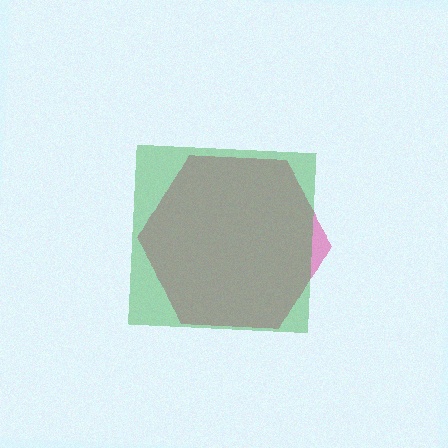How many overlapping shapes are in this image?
There are 2 overlapping shapes in the image.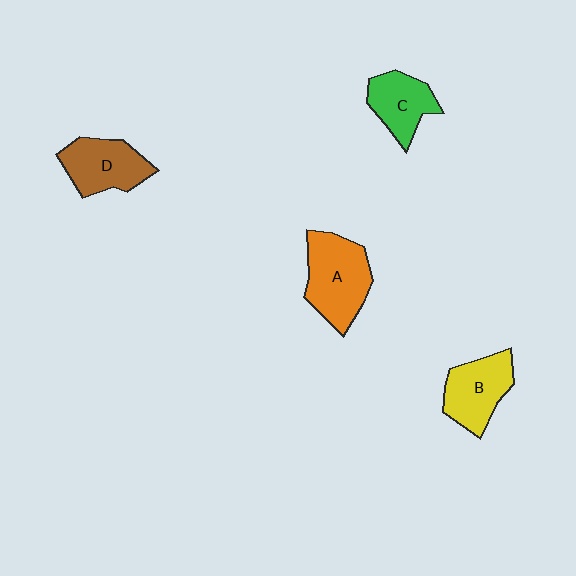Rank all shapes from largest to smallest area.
From largest to smallest: A (orange), B (yellow), D (brown), C (green).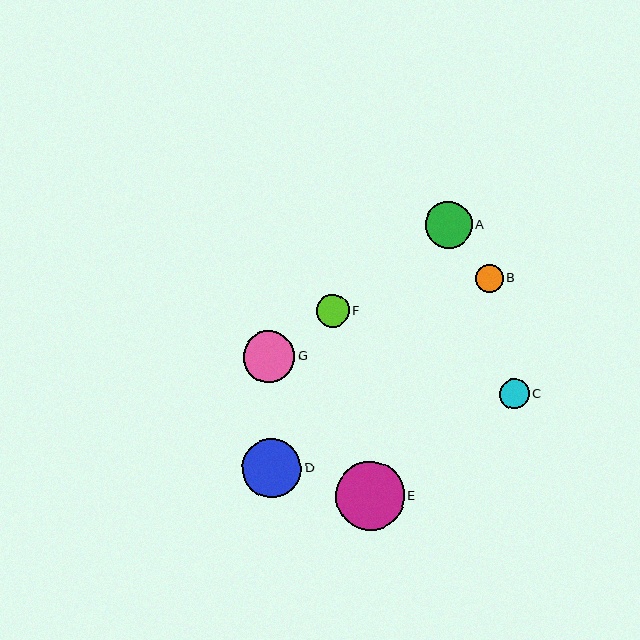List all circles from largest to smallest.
From largest to smallest: E, D, G, A, F, C, B.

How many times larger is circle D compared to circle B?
Circle D is approximately 2.1 times the size of circle B.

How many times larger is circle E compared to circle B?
Circle E is approximately 2.5 times the size of circle B.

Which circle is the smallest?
Circle B is the smallest with a size of approximately 28 pixels.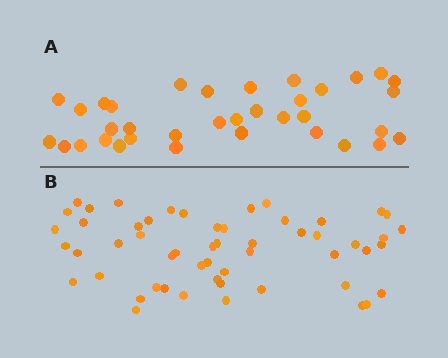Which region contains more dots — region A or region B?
Region B (the bottom region) has more dots.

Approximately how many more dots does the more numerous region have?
Region B has approximately 20 more dots than region A.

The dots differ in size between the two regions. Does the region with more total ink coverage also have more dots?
No. Region A has more total ink coverage because its dots are larger, but region B actually contains more individual dots. Total area can be misleading — the number of items is what matters here.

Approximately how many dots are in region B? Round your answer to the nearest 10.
About 50 dots. (The exact count is 54, which rounds to 50.)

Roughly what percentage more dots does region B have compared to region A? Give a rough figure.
About 55% more.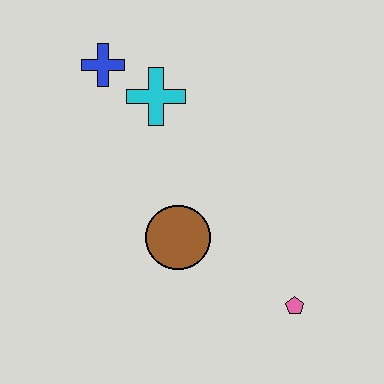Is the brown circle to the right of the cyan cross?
Yes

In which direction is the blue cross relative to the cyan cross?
The blue cross is to the left of the cyan cross.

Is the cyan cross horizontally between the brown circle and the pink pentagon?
No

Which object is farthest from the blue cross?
The pink pentagon is farthest from the blue cross.